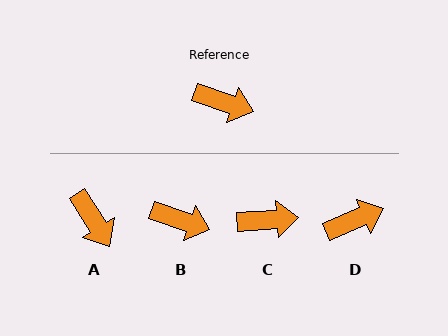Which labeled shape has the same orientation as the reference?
B.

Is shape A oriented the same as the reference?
No, it is off by about 39 degrees.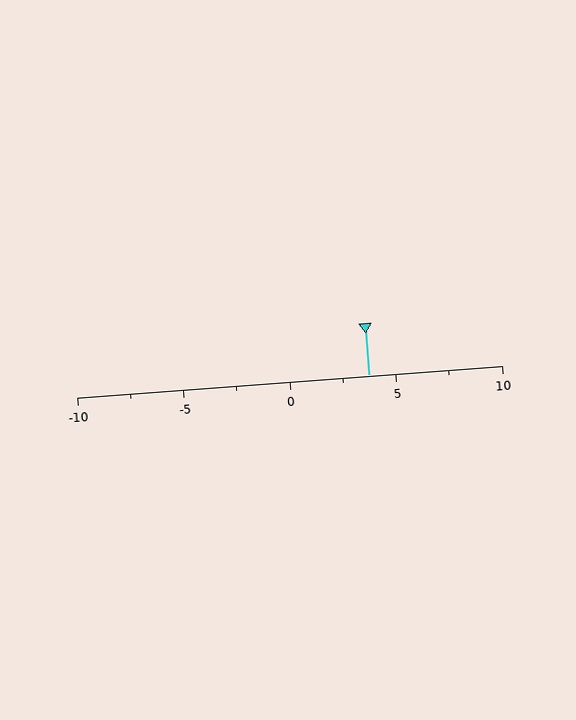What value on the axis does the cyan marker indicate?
The marker indicates approximately 3.8.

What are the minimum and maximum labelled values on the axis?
The axis runs from -10 to 10.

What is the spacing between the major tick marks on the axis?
The major ticks are spaced 5 apart.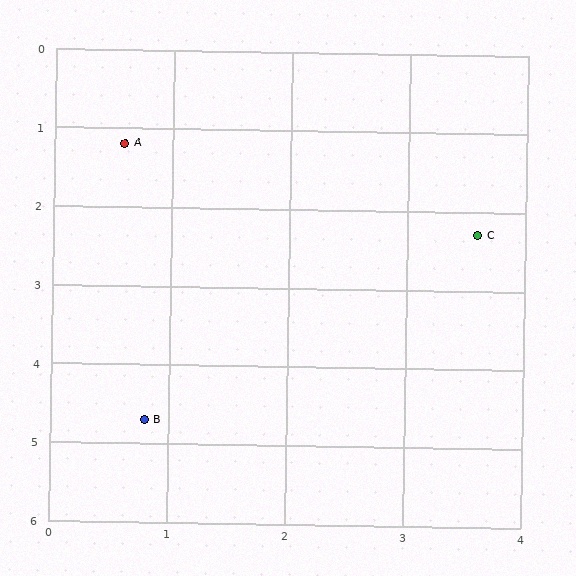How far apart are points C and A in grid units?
Points C and A are about 3.2 grid units apart.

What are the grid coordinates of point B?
Point B is at approximately (0.8, 4.7).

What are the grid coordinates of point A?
Point A is at approximately (0.6, 1.2).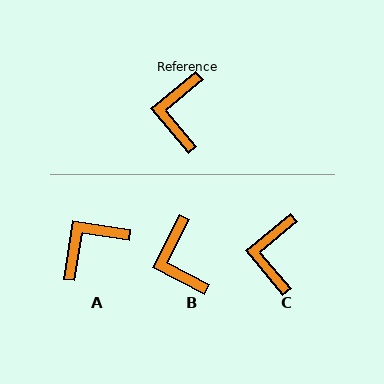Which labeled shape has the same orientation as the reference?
C.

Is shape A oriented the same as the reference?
No, it is off by about 48 degrees.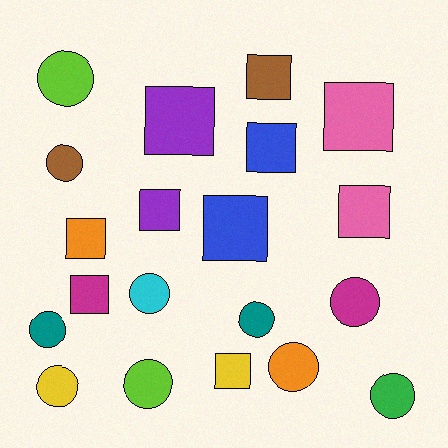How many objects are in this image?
There are 20 objects.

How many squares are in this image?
There are 10 squares.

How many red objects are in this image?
There are no red objects.